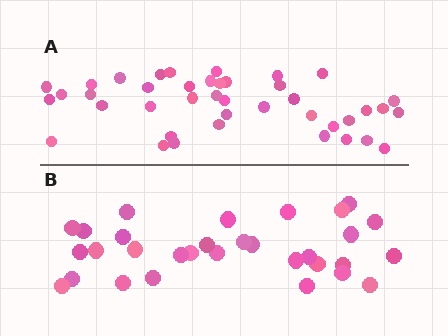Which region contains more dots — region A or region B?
Region A (the top region) has more dots.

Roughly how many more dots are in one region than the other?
Region A has roughly 10 or so more dots than region B.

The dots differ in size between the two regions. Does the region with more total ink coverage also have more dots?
No. Region B has more total ink coverage because its dots are larger, but region A actually contains more individual dots. Total area can be misleading — the number of items is what matters here.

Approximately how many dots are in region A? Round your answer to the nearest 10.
About 40 dots. (The exact count is 41, which rounds to 40.)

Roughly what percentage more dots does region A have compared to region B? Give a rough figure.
About 30% more.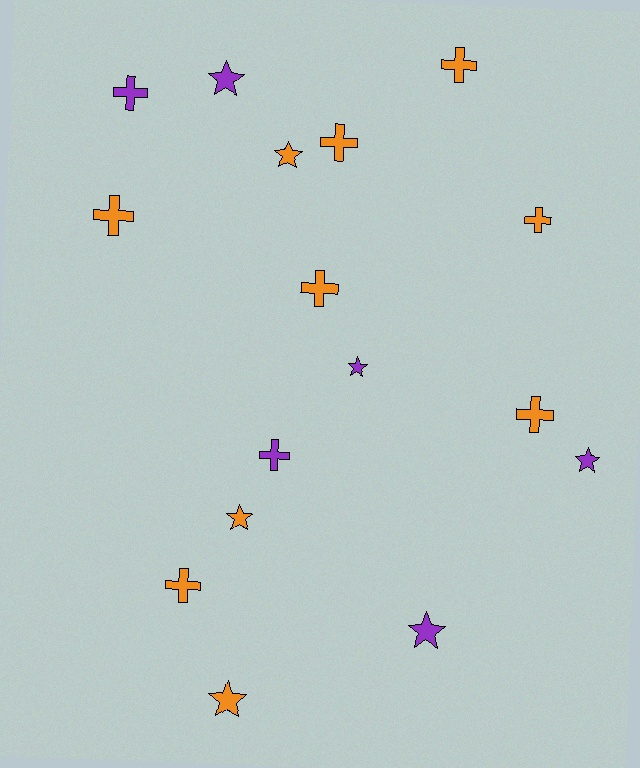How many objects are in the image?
There are 16 objects.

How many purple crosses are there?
There are 2 purple crosses.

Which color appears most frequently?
Orange, with 10 objects.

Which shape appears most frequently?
Cross, with 9 objects.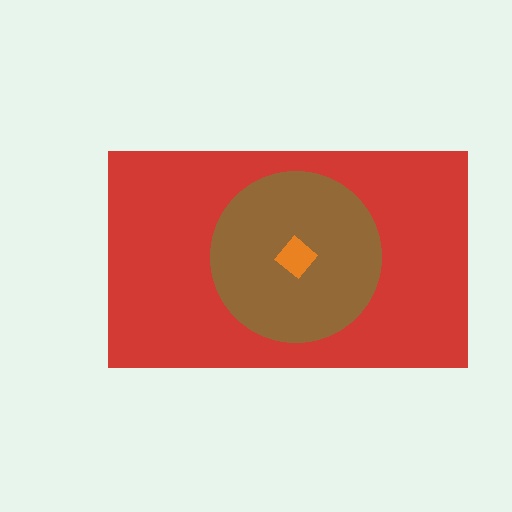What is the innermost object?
The orange diamond.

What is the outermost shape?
The red rectangle.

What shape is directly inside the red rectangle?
The brown circle.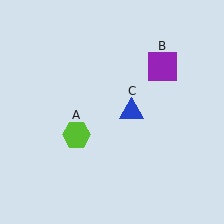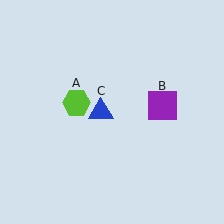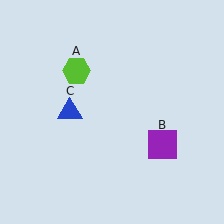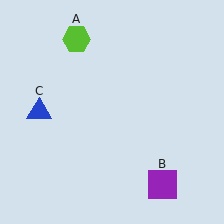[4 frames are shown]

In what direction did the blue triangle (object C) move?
The blue triangle (object C) moved left.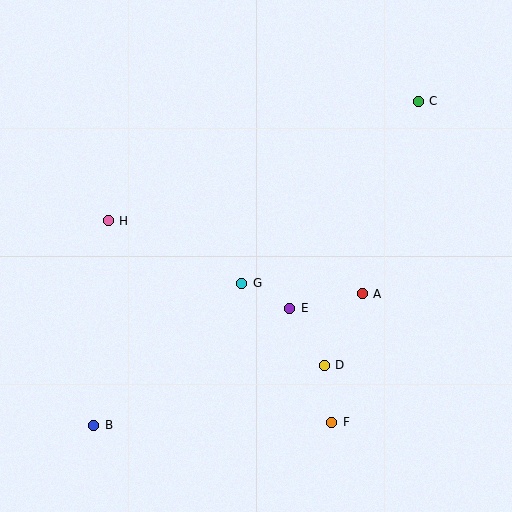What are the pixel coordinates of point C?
Point C is at (418, 101).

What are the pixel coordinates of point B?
Point B is at (94, 425).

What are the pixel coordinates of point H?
Point H is at (108, 221).